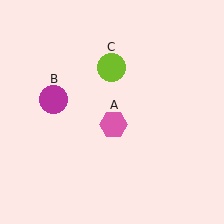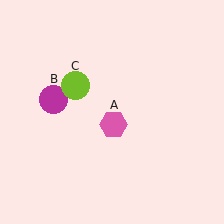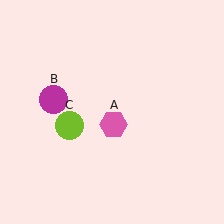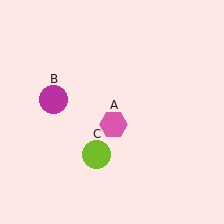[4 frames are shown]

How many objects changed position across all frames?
1 object changed position: lime circle (object C).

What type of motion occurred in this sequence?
The lime circle (object C) rotated counterclockwise around the center of the scene.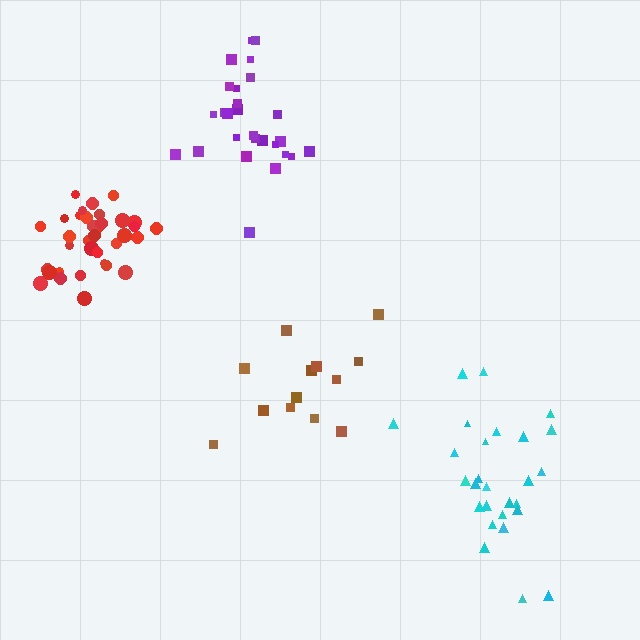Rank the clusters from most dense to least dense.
red, purple, cyan, brown.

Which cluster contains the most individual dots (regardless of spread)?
Red (35).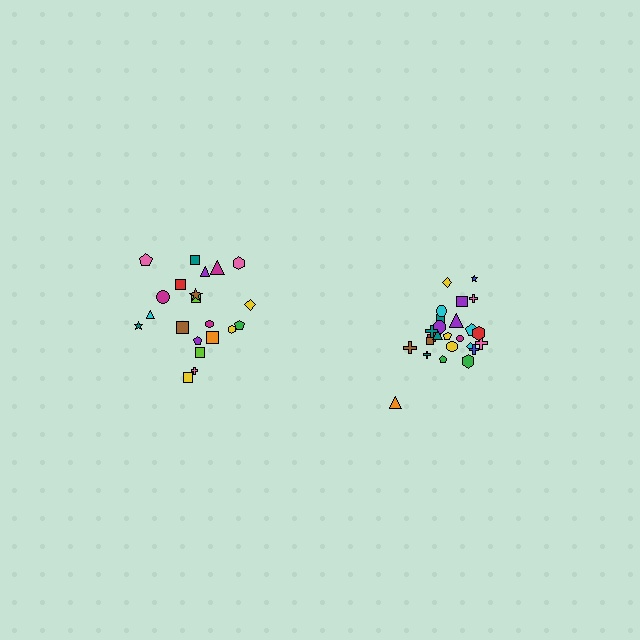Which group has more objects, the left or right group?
The right group.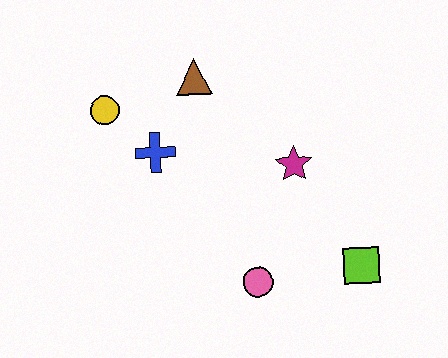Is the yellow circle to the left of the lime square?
Yes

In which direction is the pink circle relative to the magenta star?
The pink circle is below the magenta star.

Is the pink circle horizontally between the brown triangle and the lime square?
Yes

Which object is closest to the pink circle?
The lime square is closest to the pink circle.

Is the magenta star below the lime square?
No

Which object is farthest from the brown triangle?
The lime square is farthest from the brown triangle.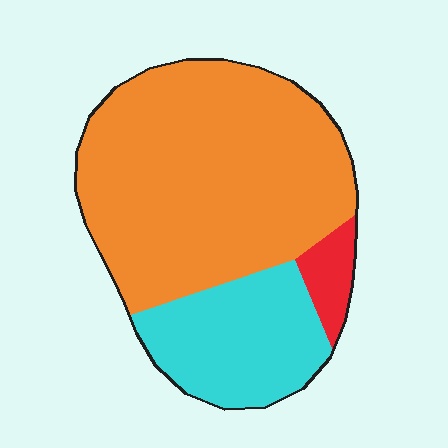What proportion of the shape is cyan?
Cyan takes up about one quarter (1/4) of the shape.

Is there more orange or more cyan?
Orange.